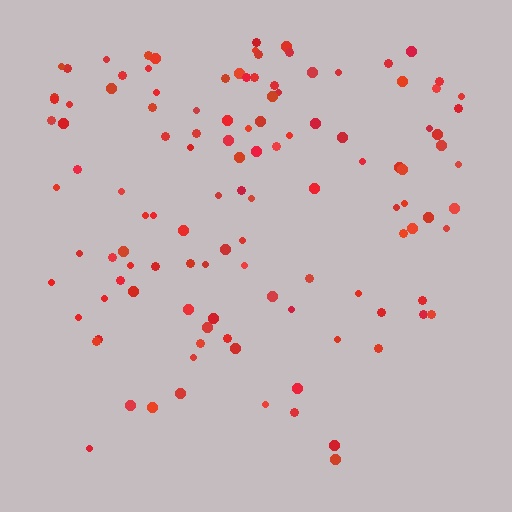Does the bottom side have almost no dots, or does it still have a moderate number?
Still a moderate number, just noticeably fewer than the top.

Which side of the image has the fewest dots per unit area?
The bottom.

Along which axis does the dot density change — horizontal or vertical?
Vertical.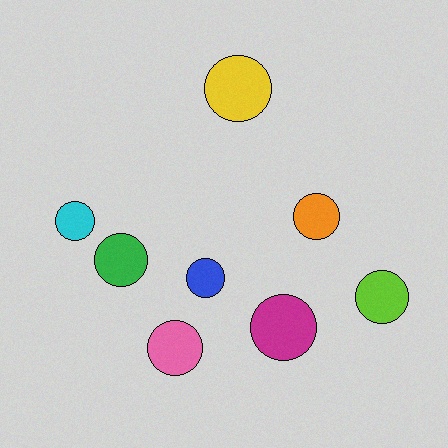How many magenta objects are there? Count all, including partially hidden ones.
There is 1 magenta object.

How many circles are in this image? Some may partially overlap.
There are 8 circles.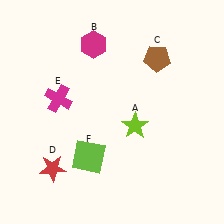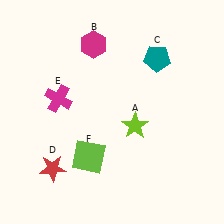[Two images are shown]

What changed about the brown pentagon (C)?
In Image 1, C is brown. In Image 2, it changed to teal.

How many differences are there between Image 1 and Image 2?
There is 1 difference between the two images.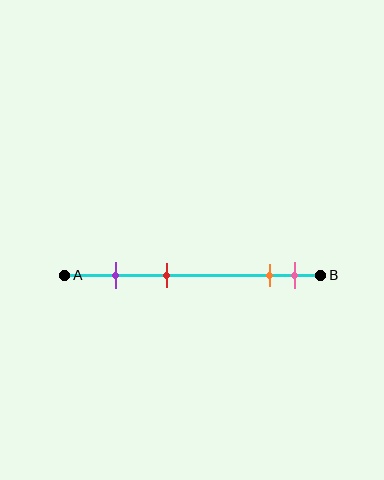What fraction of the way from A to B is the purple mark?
The purple mark is approximately 20% (0.2) of the way from A to B.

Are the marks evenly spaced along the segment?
No, the marks are not evenly spaced.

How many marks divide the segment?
There are 4 marks dividing the segment.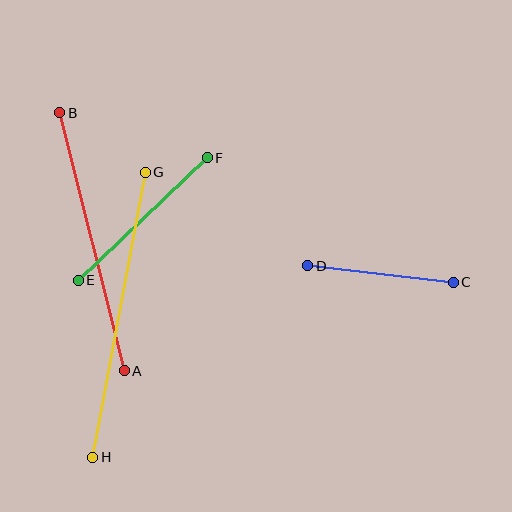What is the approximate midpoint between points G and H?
The midpoint is at approximately (119, 315) pixels.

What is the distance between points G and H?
The distance is approximately 290 pixels.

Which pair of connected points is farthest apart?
Points G and H are farthest apart.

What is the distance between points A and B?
The distance is approximately 266 pixels.